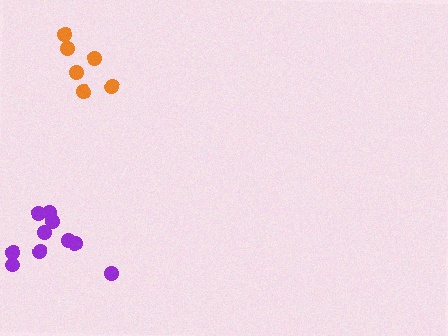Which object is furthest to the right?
The orange cluster is rightmost.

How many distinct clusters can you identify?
There are 2 distinct clusters.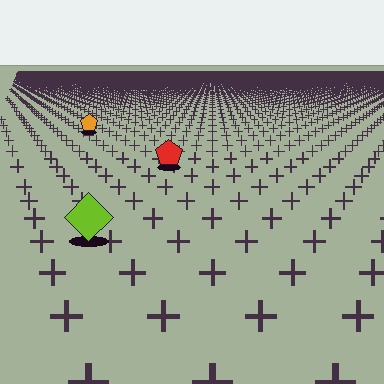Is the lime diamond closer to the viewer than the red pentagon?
Yes. The lime diamond is closer — you can tell from the texture gradient: the ground texture is coarser near it.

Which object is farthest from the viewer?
The orange pentagon is farthest from the viewer. It appears smaller and the ground texture around it is denser.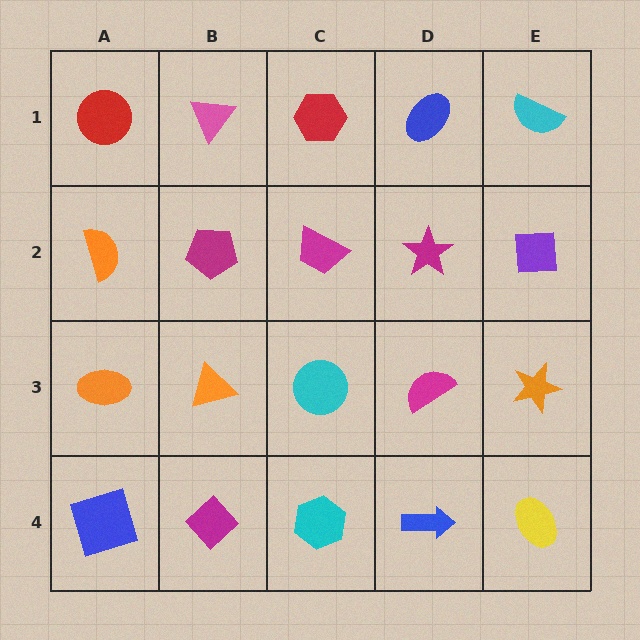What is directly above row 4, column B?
An orange triangle.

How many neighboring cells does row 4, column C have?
3.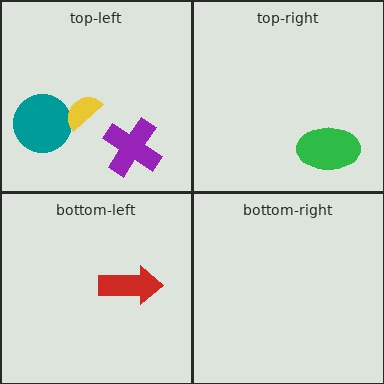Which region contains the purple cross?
The top-left region.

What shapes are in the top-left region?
The teal circle, the purple cross, the yellow semicircle.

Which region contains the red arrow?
The bottom-left region.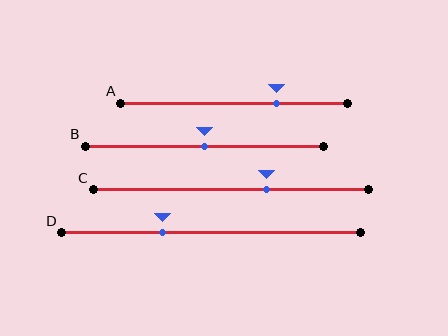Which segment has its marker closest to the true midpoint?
Segment B has its marker closest to the true midpoint.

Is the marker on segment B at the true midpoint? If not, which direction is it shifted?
Yes, the marker on segment B is at the true midpoint.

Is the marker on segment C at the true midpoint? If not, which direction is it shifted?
No, the marker on segment C is shifted to the right by about 13% of the segment length.